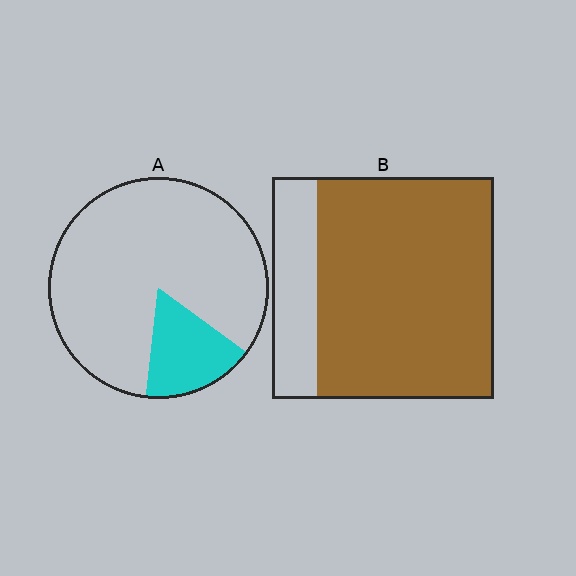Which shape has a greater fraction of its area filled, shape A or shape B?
Shape B.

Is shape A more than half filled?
No.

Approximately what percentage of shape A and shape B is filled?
A is approximately 15% and B is approximately 80%.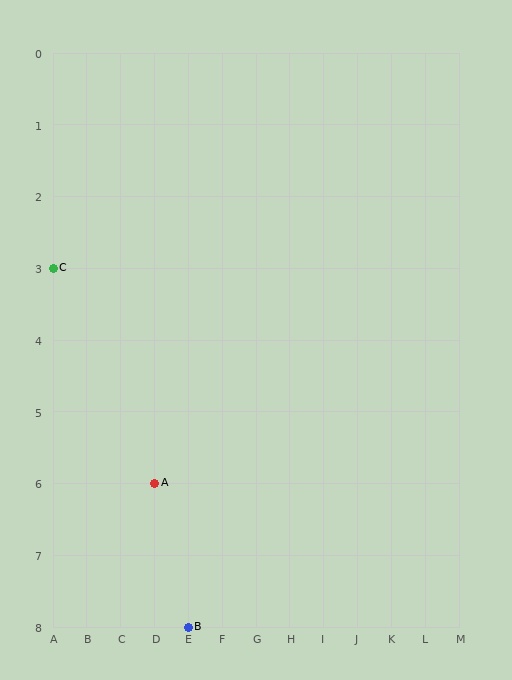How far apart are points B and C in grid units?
Points B and C are 4 columns and 5 rows apart (about 6.4 grid units diagonally).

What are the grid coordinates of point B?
Point B is at grid coordinates (E, 8).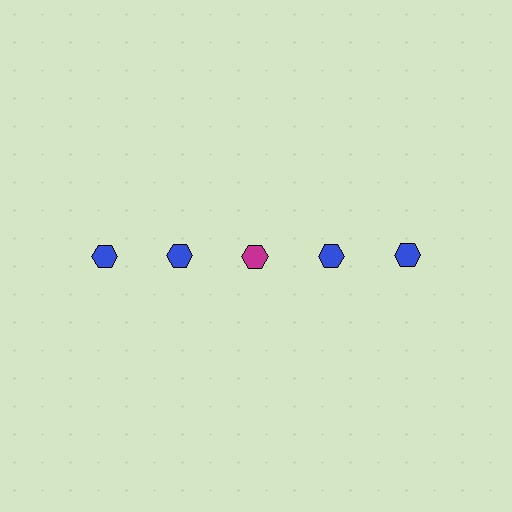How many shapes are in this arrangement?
There are 5 shapes arranged in a grid pattern.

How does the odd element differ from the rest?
It has a different color: magenta instead of blue.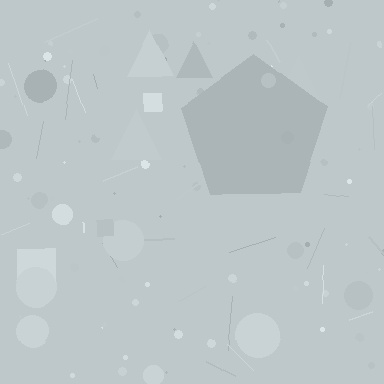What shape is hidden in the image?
A pentagon is hidden in the image.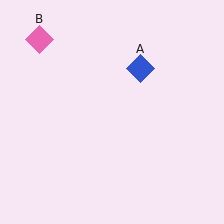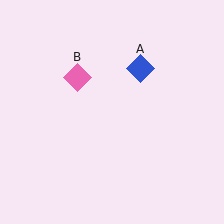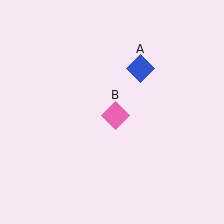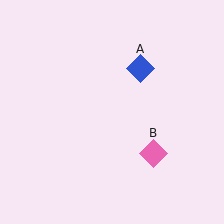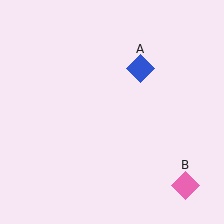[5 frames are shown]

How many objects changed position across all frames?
1 object changed position: pink diamond (object B).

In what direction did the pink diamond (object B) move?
The pink diamond (object B) moved down and to the right.